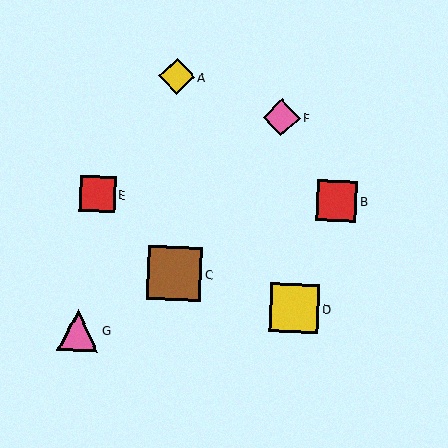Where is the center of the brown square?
The center of the brown square is at (174, 273).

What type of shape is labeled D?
Shape D is a yellow square.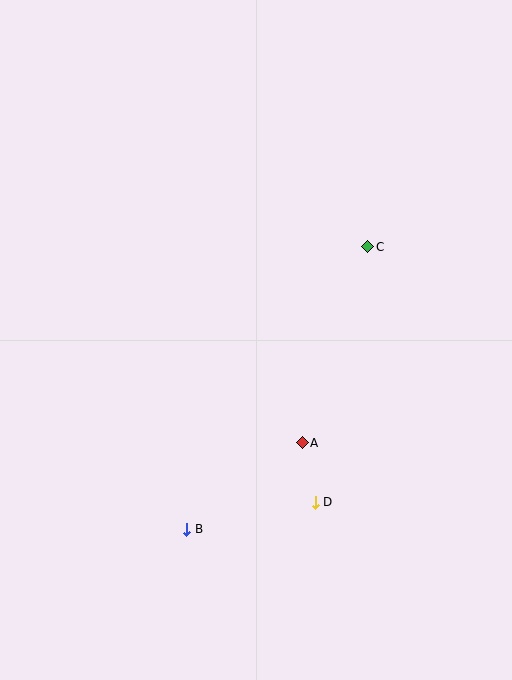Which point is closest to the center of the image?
Point A at (302, 443) is closest to the center.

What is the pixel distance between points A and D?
The distance between A and D is 61 pixels.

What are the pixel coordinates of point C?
Point C is at (368, 247).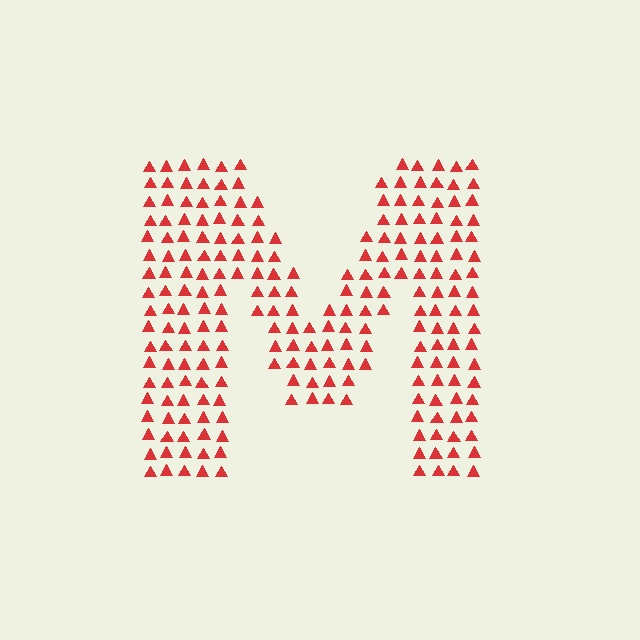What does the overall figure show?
The overall figure shows the letter M.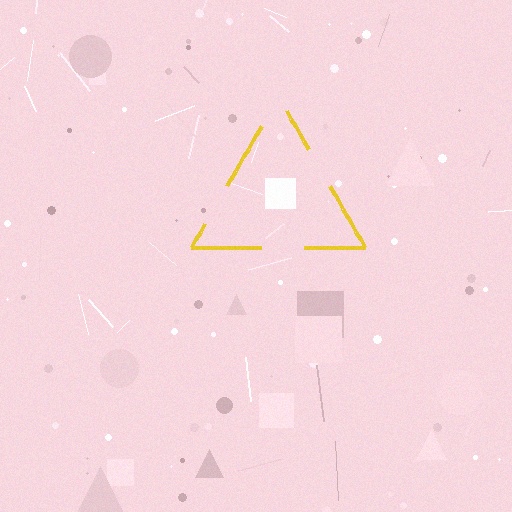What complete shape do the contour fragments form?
The contour fragments form a triangle.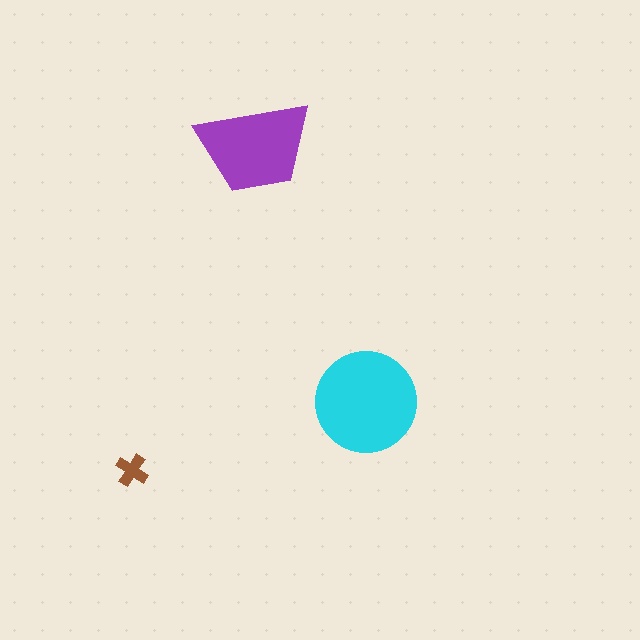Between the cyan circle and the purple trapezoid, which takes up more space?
The cyan circle.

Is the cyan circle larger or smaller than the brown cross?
Larger.